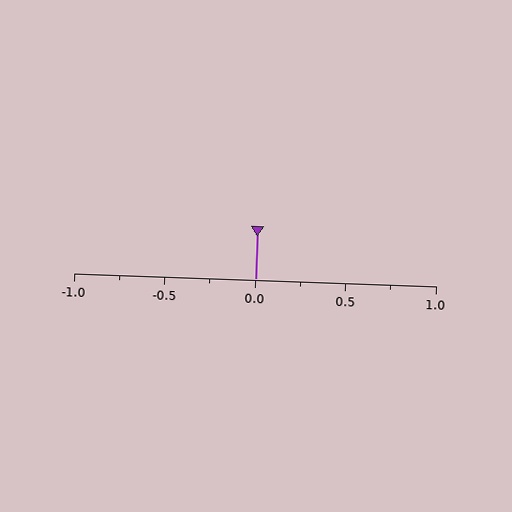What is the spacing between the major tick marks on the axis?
The major ticks are spaced 0.5 apart.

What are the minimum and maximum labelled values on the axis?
The axis runs from -1.0 to 1.0.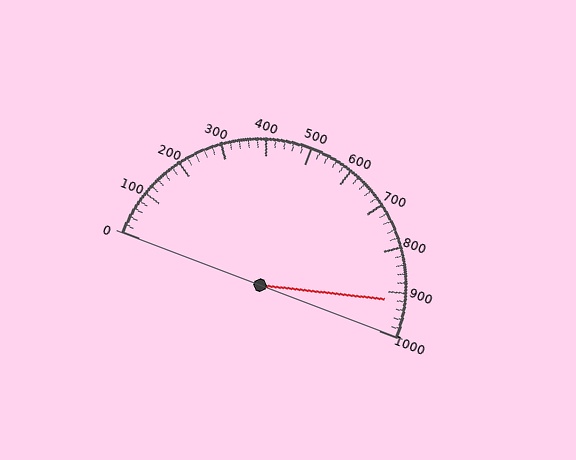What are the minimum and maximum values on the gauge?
The gauge ranges from 0 to 1000.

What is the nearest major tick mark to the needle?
The nearest major tick mark is 900.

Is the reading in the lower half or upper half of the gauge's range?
The reading is in the upper half of the range (0 to 1000).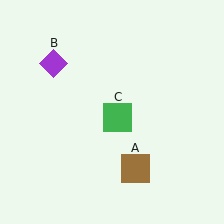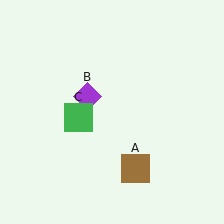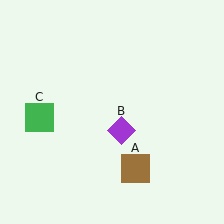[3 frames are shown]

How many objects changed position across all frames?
2 objects changed position: purple diamond (object B), green square (object C).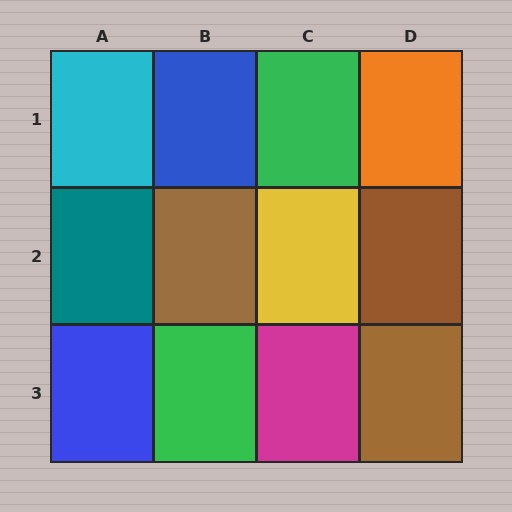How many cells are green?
2 cells are green.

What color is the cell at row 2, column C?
Yellow.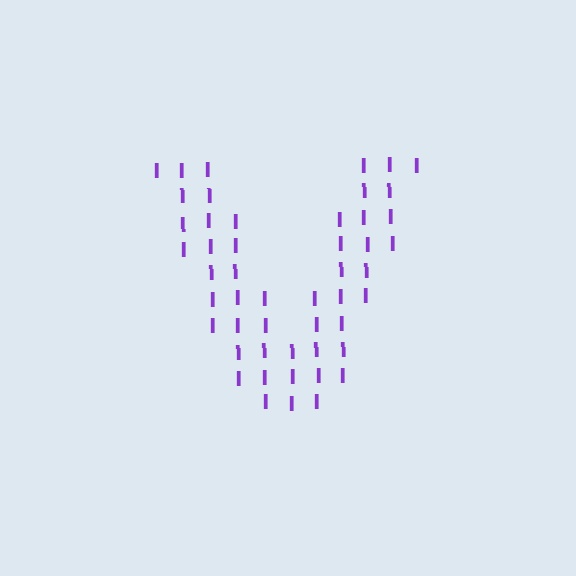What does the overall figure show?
The overall figure shows the letter V.